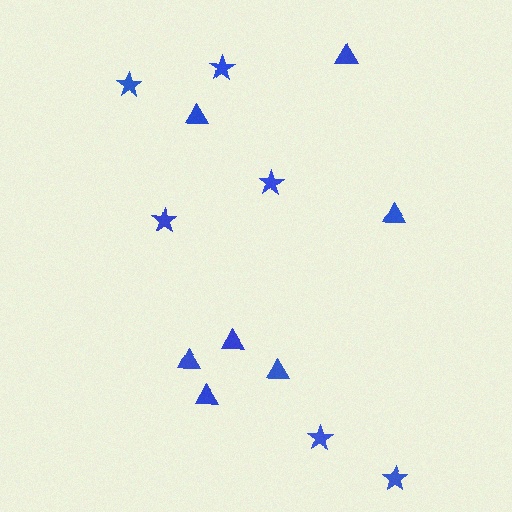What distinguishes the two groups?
There are 2 groups: one group of triangles (7) and one group of stars (6).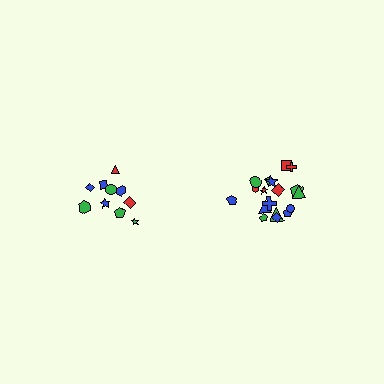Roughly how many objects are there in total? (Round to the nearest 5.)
Roughly 30 objects in total.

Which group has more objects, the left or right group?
The right group.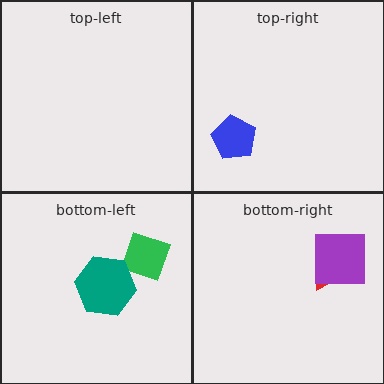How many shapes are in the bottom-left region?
2.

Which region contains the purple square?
The bottom-right region.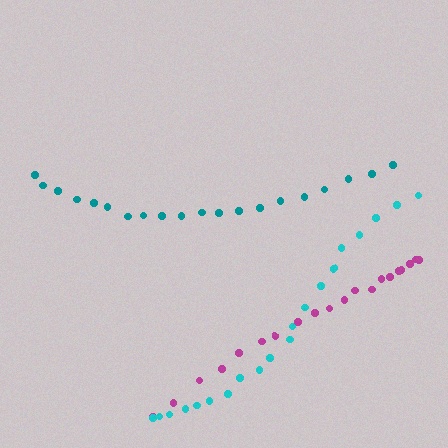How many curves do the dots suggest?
There are 3 distinct paths.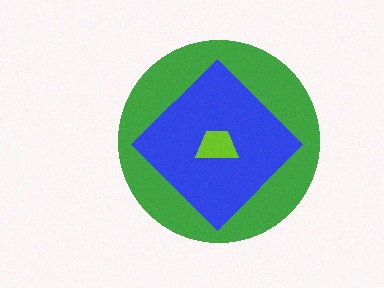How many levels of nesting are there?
3.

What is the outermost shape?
The green circle.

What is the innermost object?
The lime trapezoid.